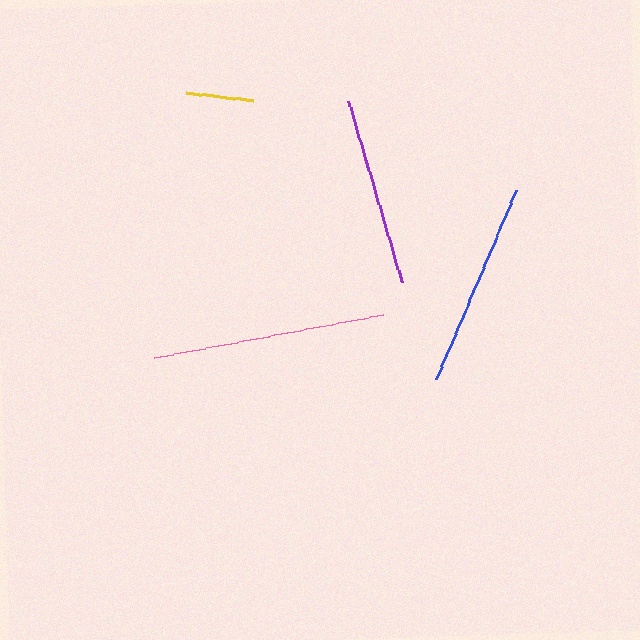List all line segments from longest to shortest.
From longest to shortest: pink, blue, purple, yellow.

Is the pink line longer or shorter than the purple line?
The pink line is longer than the purple line.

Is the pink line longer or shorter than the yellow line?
The pink line is longer than the yellow line.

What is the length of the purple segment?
The purple segment is approximately 189 pixels long.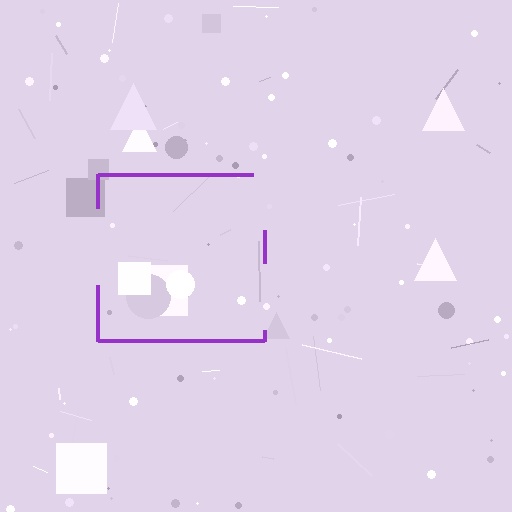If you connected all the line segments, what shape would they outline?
They would outline a square.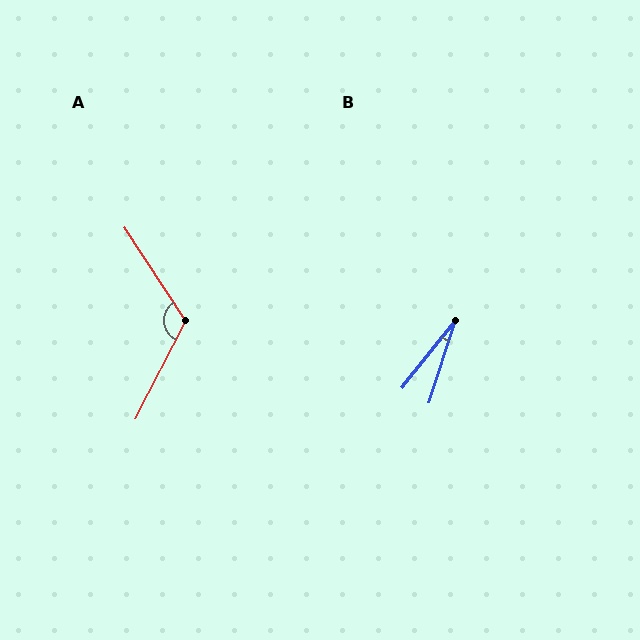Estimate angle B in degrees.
Approximately 21 degrees.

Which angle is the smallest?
B, at approximately 21 degrees.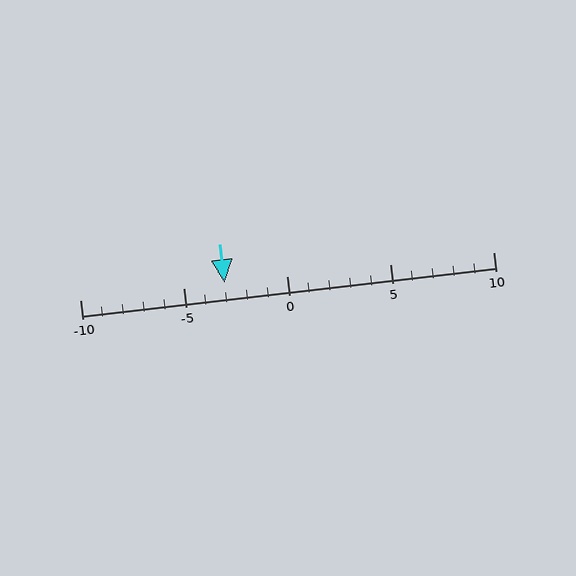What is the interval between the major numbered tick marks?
The major tick marks are spaced 5 units apart.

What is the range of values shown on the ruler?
The ruler shows values from -10 to 10.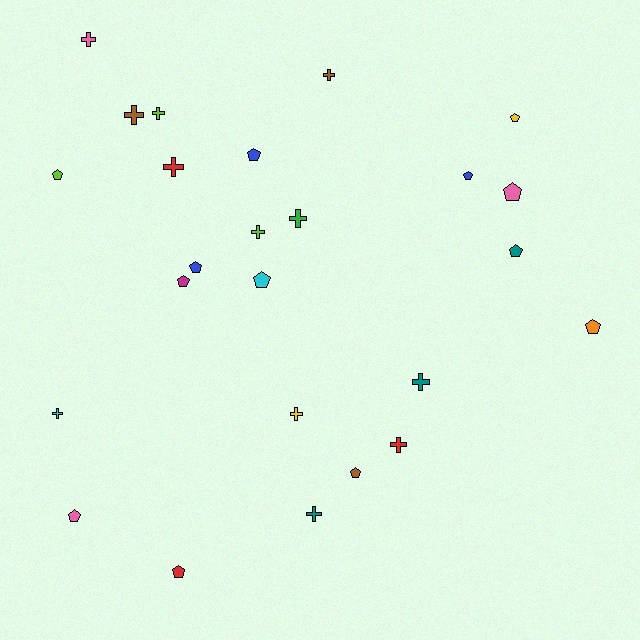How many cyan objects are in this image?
There are 2 cyan objects.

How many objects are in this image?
There are 25 objects.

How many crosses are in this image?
There are 12 crosses.